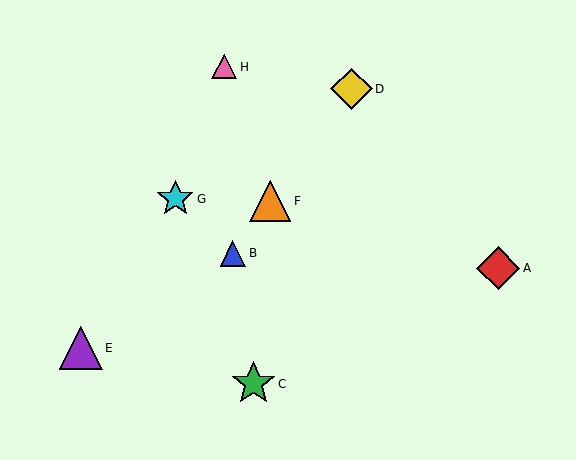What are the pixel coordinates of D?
Object D is at (352, 89).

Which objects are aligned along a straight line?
Objects B, D, F are aligned along a straight line.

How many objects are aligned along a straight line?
3 objects (B, D, F) are aligned along a straight line.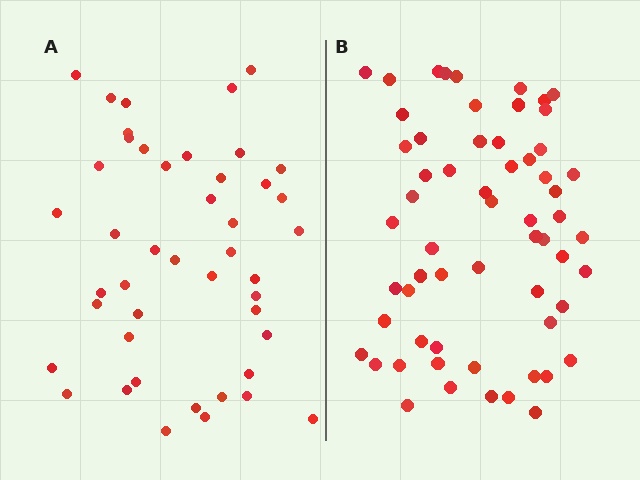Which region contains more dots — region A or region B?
Region B (the right region) has more dots.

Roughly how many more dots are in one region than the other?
Region B has approximately 15 more dots than region A.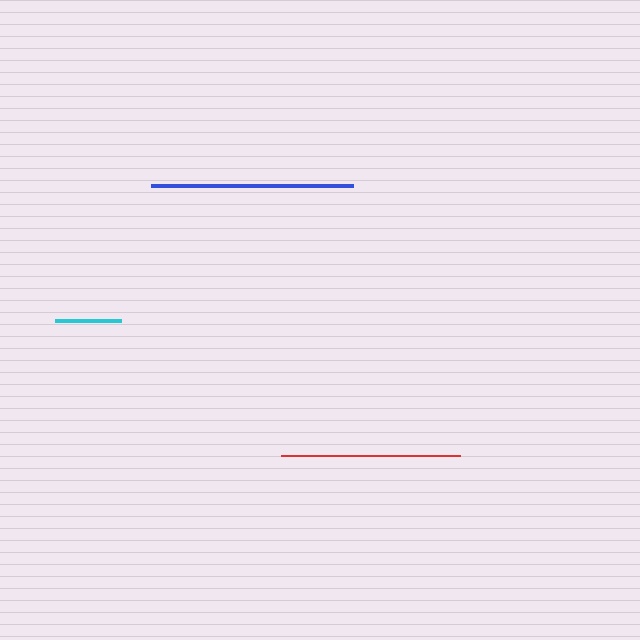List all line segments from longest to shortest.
From longest to shortest: blue, red, cyan.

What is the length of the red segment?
The red segment is approximately 180 pixels long.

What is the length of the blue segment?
The blue segment is approximately 202 pixels long.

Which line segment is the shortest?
The cyan line is the shortest at approximately 66 pixels.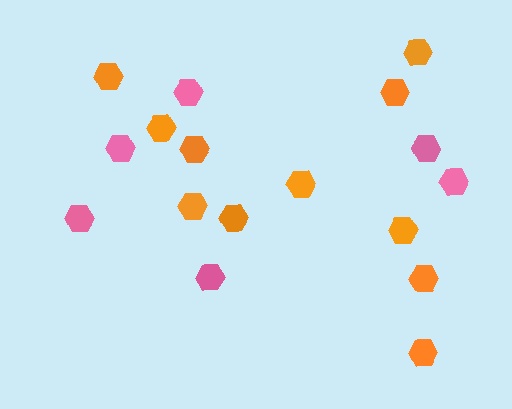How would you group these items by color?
There are 2 groups: one group of pink hexagons (6) and one group of orange hexagons (11).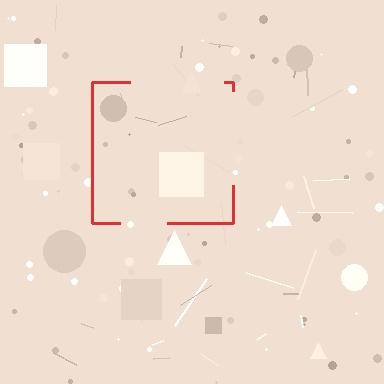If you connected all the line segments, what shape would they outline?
They would outline a square.